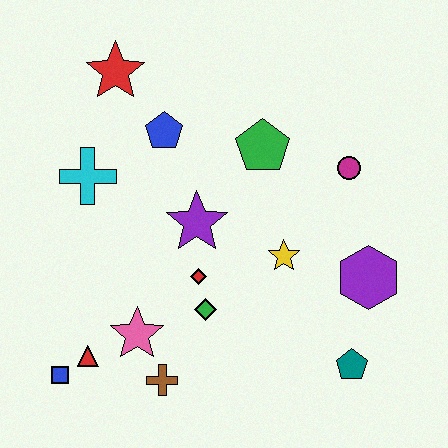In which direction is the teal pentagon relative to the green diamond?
The teal pentagon is to the right of the green diamond.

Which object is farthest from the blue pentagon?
The teal pentagon is farthest from the blue pentagon.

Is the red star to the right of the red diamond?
No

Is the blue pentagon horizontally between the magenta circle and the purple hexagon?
No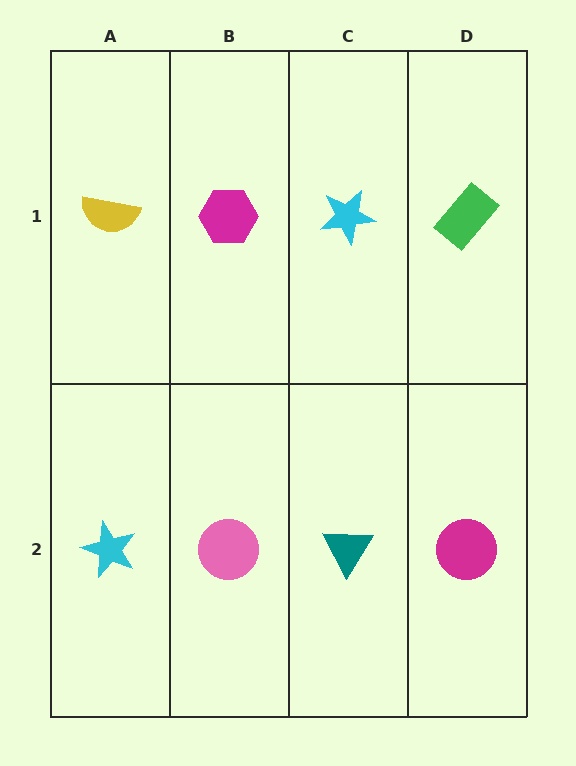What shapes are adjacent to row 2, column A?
A yellow semicircle (row 1, column A), a pink circle (row 2, column B).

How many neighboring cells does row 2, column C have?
3.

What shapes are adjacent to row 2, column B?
A magenta hexagon (row 1, column B), a cyan star (row 2, column A), a teal triangle (row 2, column C).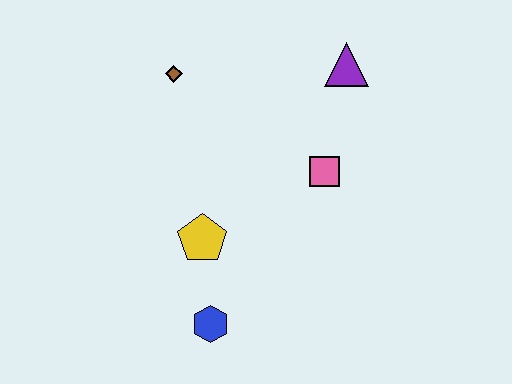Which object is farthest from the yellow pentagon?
The purple triangle is farthest from the yellow pentagon.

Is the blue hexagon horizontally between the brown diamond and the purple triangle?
Yes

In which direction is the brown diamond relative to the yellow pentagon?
The brown diamond is above the yellow pentagon.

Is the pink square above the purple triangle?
No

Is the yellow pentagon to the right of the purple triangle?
No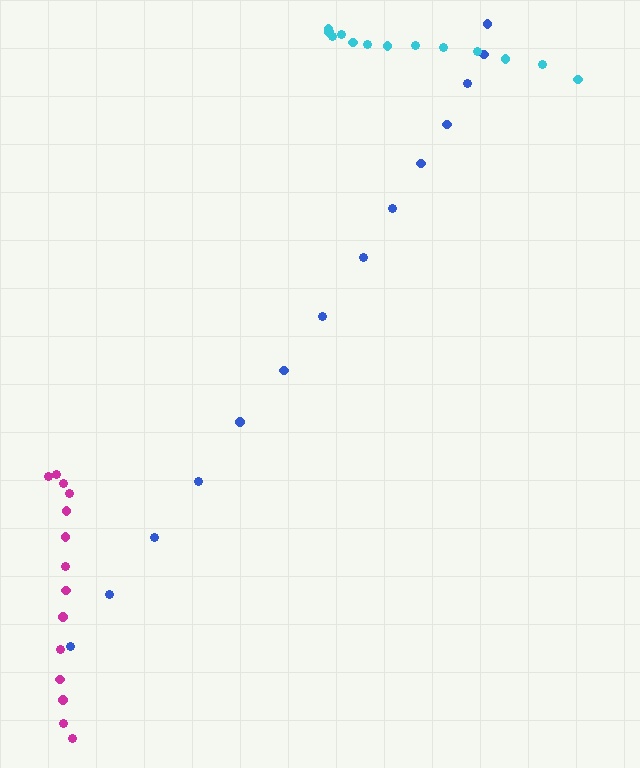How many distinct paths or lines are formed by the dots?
There are 3 distinct paths.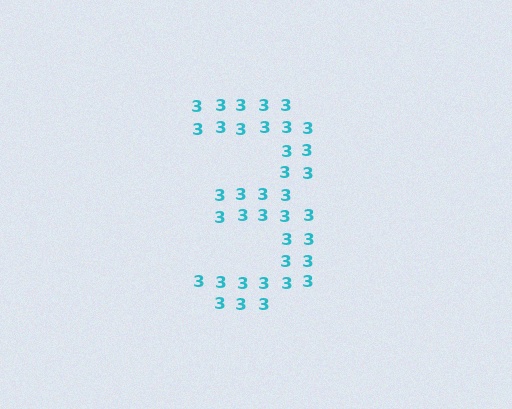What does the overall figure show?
The overall figure shows the digit 3.